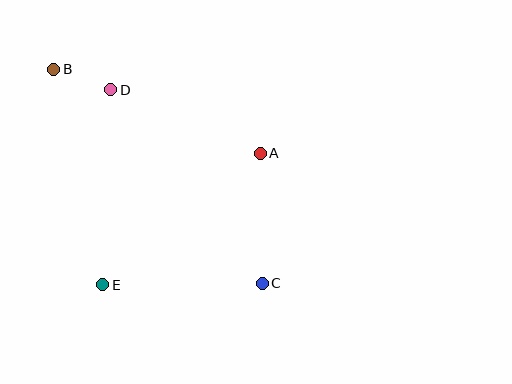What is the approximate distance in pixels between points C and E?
The distance between C and E is approximately 159 pixels.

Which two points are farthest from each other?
Points B and C are farthest from each other.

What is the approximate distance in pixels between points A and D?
The distance between A and D is approximately 162 pixels.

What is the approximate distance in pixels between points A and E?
The distance between A and E is approximately 205 pixels.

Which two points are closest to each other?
Points B and D are closest to each other.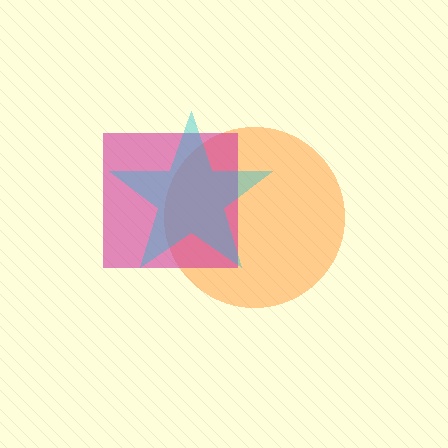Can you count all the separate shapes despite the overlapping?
Yes, there are 3 separate shapes.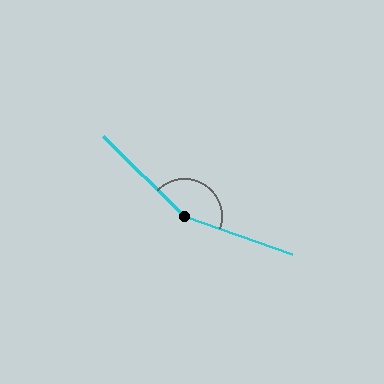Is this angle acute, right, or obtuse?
It is obtuse.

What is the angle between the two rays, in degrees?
Approximately 155 degrees.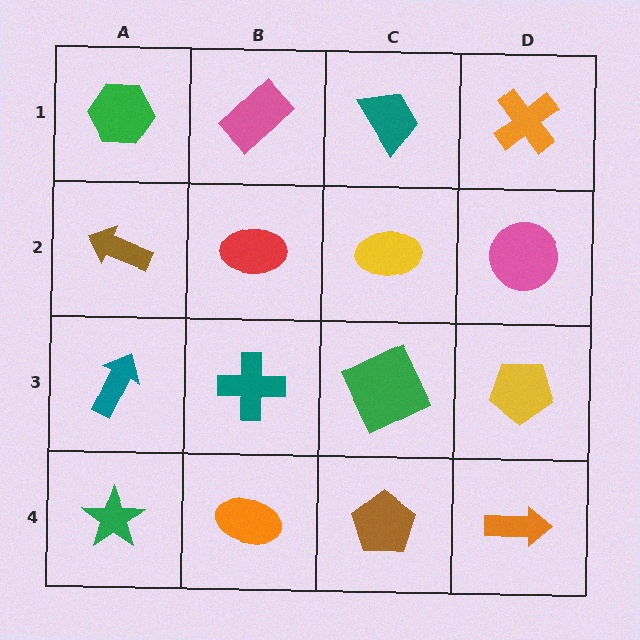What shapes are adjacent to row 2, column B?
A pink rectangle (row 1, column B), a teal cross (row 3, column B), a brown arrow (row 2, column A), a yellow ellipse (row 2, column C).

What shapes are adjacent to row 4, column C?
A green square (row 3, column C), an orange ellipse (row 4, column B), an orange arrow (row 4, column D).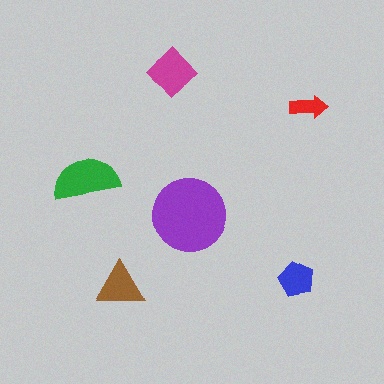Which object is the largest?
The purple circle.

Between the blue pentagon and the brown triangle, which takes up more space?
The brown triangle.